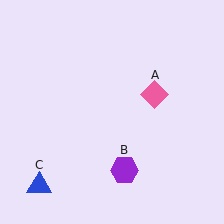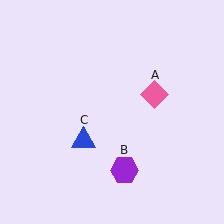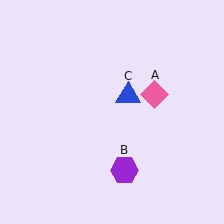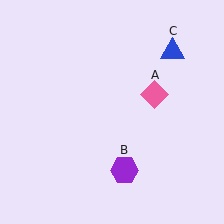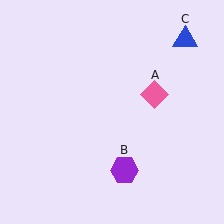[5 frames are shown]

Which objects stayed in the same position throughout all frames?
Pink diamond (object A) and purple hexagon (object B) remained stationary.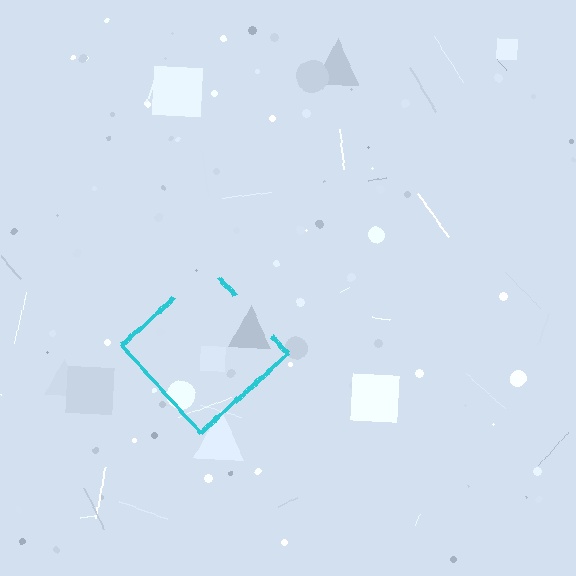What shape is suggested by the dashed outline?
The dashed outline suggests a diamond.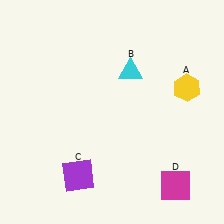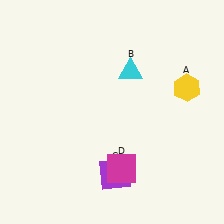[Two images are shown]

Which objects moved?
The objects that moved are: the purple square (C), the magenta square (D).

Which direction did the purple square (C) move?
The purple square (C) moved right.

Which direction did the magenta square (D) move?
The magenta square (D) moved left.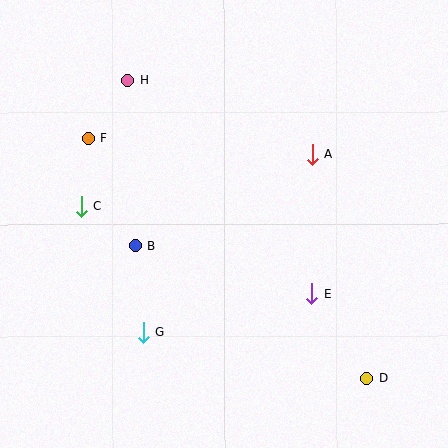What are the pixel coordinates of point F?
Point F is at (88, 139).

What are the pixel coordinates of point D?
Point D is at (367, 378).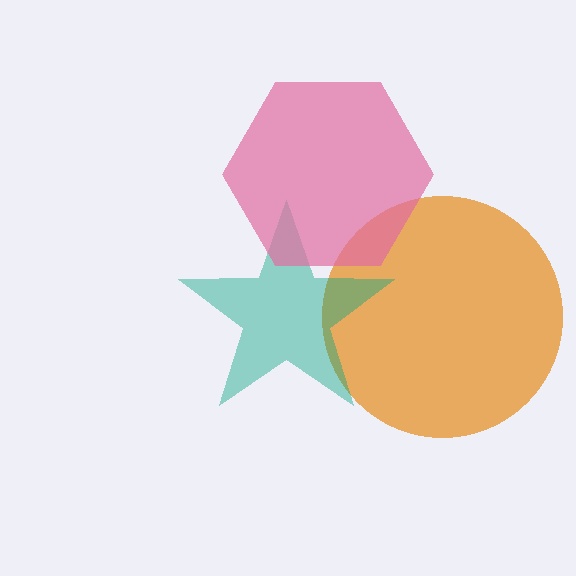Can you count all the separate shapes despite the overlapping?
Yes, there are 3 separate shapes.